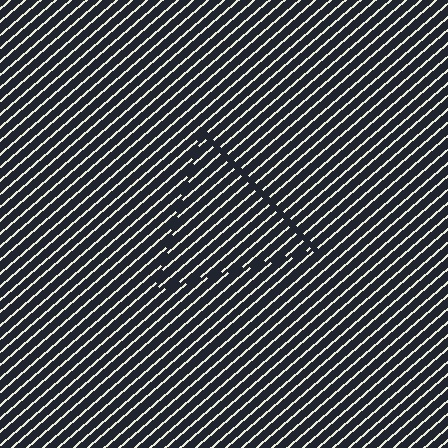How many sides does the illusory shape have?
3 sides — the line-ends trace a triangle.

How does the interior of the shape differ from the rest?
The interior of the shape contains the same grating, shifted by half a period — the contour is defined by the phase discontinuity where line-ends from the inner and outer gratings abut.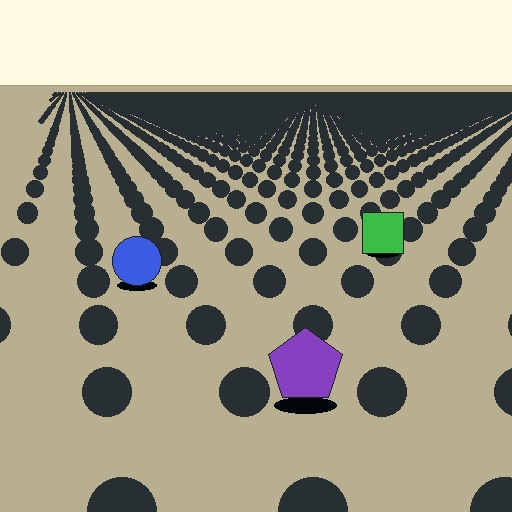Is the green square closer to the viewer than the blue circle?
No. The blue circle is closer — you can tell from the texture gradient: the ground texture is coarser near it.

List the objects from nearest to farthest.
From nearest to farthest: the purple pentagon, the blue circle, the green square.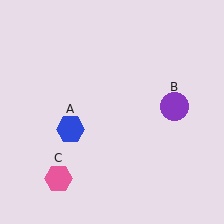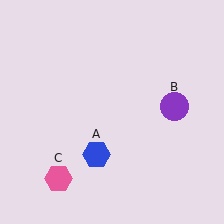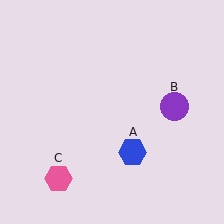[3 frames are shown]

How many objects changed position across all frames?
1 object changed position: blue hexagon (object A).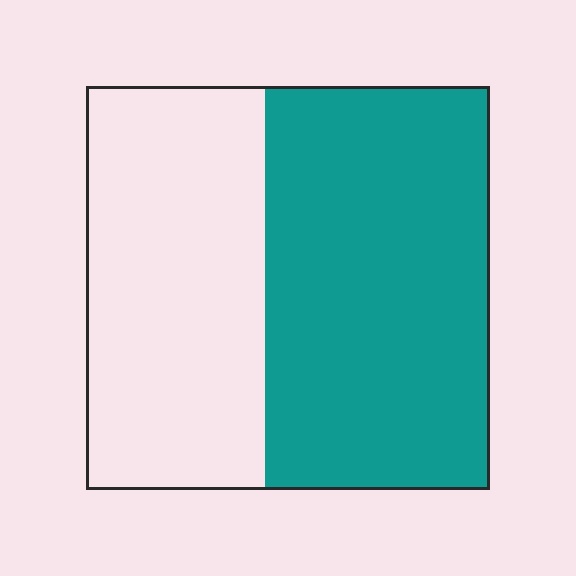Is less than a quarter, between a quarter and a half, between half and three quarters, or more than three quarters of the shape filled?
Between half and three quarters.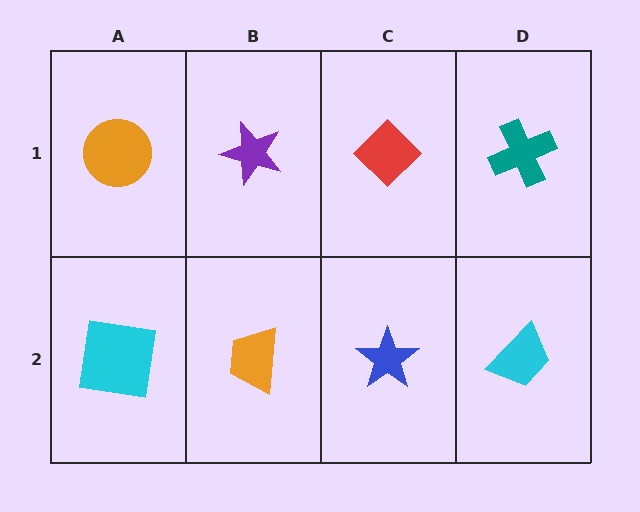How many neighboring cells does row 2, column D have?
2.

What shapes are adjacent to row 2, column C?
A red diamond (row 1, column C), an orange trapezoid (row 2, column B), a cyan trapezoid (row 2, column D).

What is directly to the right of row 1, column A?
A purple star.